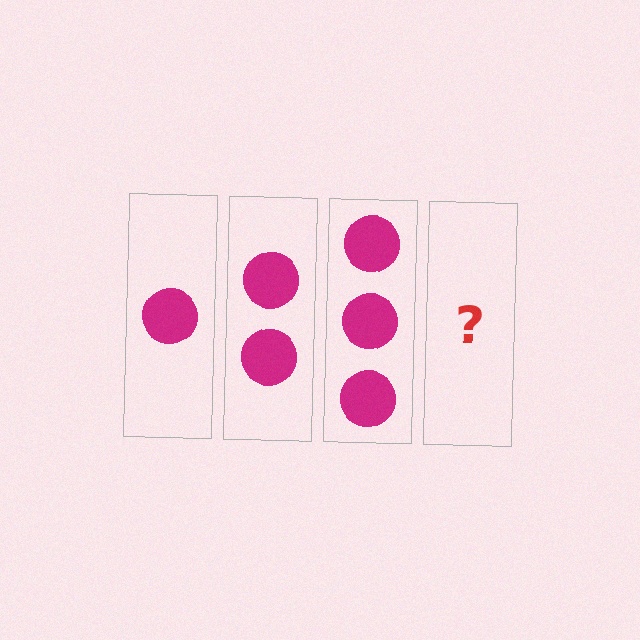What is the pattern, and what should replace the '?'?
The pattern is that each step adds one more circle. The '?' should be 4 circles.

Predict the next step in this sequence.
The next step is 4 circles.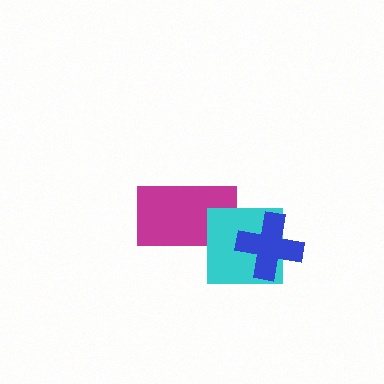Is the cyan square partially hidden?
Yes, it is partially covered by another shape.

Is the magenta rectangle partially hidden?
Yes, it is partially covered by another shape.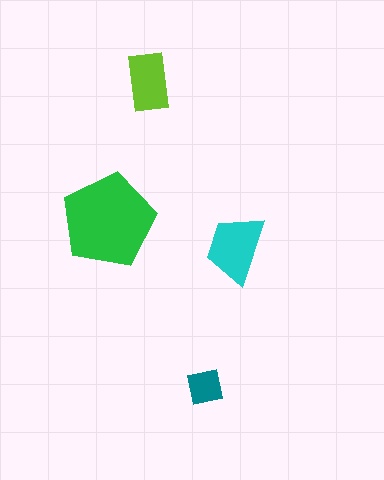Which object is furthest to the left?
The green pentagon is leftmost.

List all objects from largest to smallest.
The green pentagon, the cyan trapezoid, the lime rectangle, the teal square.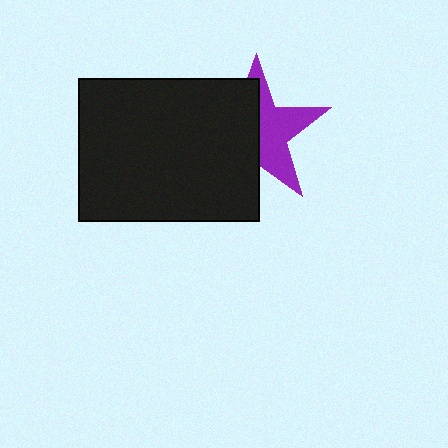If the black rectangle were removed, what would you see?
You would see the complete purple star.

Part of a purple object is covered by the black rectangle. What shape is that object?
It is a star.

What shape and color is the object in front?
The object in front is a black rectangle.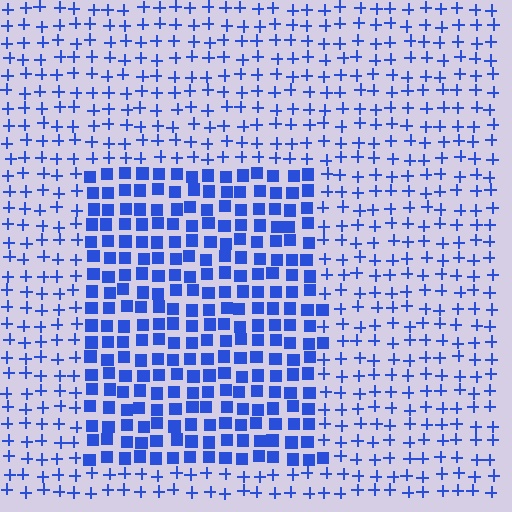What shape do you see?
I see a rectangle.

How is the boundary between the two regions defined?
The boundary is defined by a change in element shape: squares inside vs. plus signs outside. All elements share the same color and spacing.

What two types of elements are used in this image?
The image uses squares inside the rectangle region and plus signs outside it.